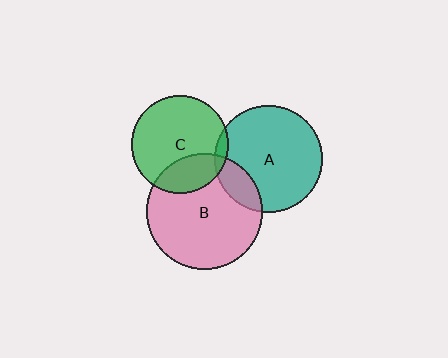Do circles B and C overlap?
Yes.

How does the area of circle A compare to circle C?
Approximately 1.2 times.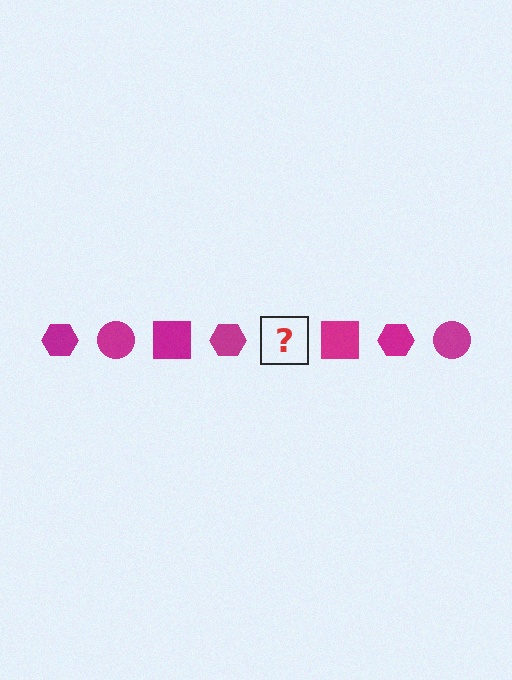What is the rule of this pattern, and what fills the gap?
The rule is that the pattern cycles through hexagon, circle, square shapes in magenta. The gap should be filled with a magenta circle.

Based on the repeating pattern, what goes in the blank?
The blank should be a magenta circle.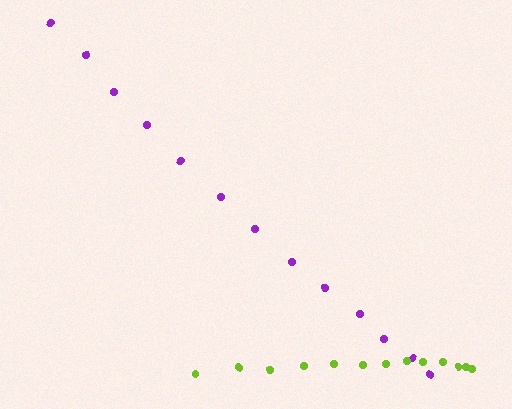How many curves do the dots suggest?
There are 2 distinct paths.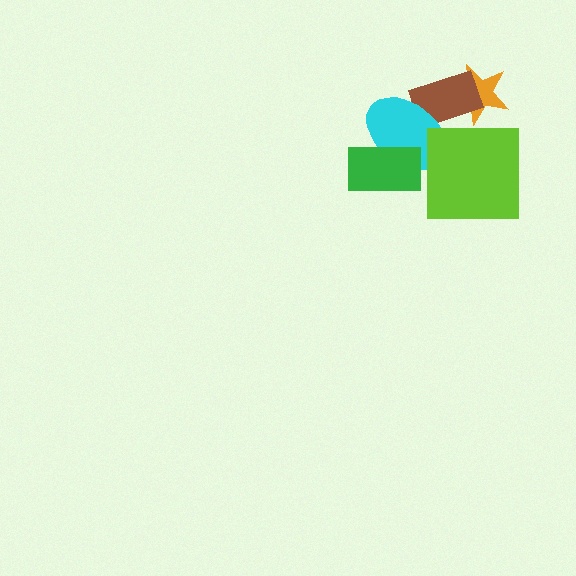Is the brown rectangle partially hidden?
Yes, it is partially covered by another shape.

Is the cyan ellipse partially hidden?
Yes, it is partially covered by another shape.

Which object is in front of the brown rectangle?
The cyan ellipse is in front of the brown rectangle.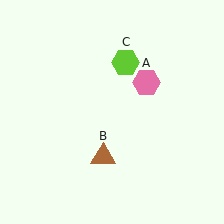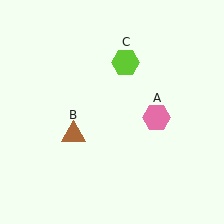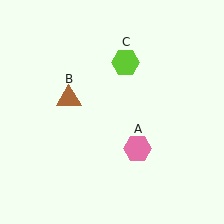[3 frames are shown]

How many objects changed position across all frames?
2 objects changed position: pink hexagon (object A), brown triangle (object B).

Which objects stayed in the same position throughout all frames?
Lime hexagon (object C) remained stationary.